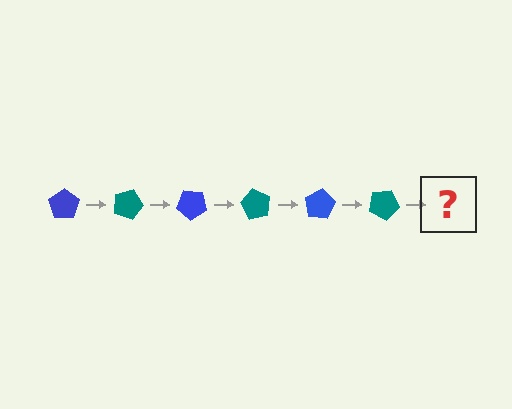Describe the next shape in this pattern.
It should be a blue pentagon, rotated 120 degrees from the start.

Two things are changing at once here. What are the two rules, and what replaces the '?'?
The two rules are that it rotates 20 degrees each step and the color cycles through blue and teal. The '?' should be a blue pentagon, rotated 120 degrees from the start.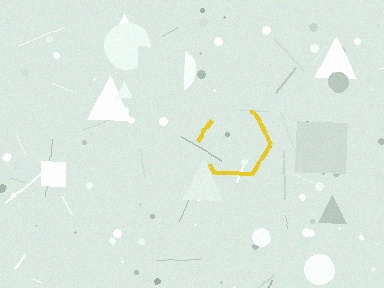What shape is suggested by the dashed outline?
The dashed outline suggests a hexagon.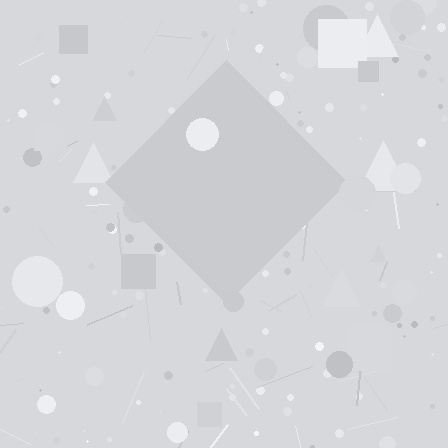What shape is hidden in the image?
A diamond is hidden in the image.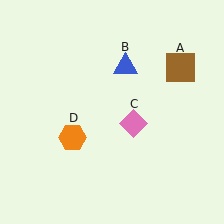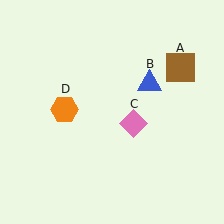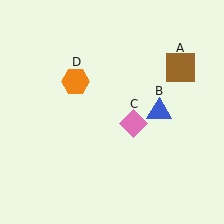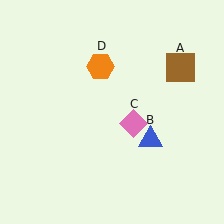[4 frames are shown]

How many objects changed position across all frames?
2 objects changed position: blue triangle (object B), orange hexagon (object D).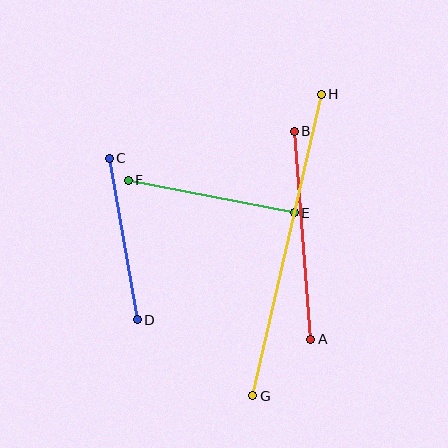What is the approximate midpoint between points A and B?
The midpoint is at approximately (302, 235) pixels.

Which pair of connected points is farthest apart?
Points G and H are farthest apart.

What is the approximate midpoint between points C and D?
The midpoint is at approximately (123, 239) pixels.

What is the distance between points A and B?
The distance is approximately 209 pixels.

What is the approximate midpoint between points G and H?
The midpoint is at approximately (287, 245) pixels.